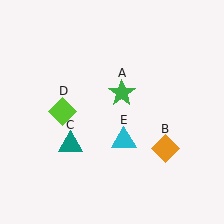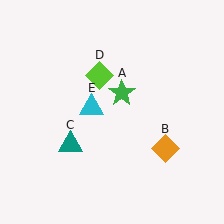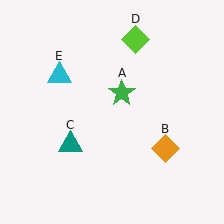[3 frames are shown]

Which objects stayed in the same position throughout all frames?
Green star (object A) and orange diamond (object B) and teal triangle (object C) remained stationary.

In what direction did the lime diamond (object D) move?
The lime diamond (object D) moved up and to the right.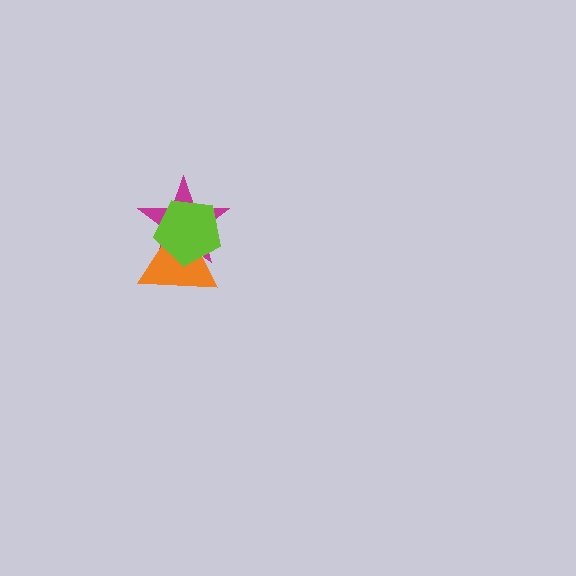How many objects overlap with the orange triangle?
2 objects overlap with the orange triangle.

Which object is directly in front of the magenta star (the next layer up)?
The orange triangle is directly in front of the magenta star.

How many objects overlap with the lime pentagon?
2 objects overlap with the lime pentagon.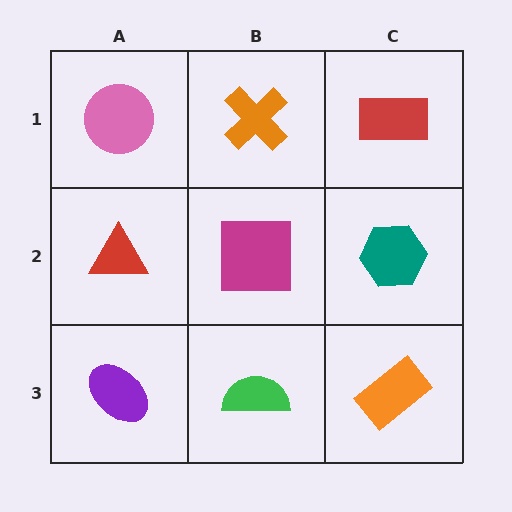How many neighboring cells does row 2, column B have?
4.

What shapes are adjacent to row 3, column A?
A red triangle (row 2, column A), a green semicircle (row 3, column B).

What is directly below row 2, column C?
An orange rectangle.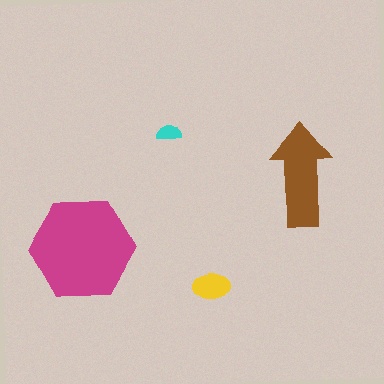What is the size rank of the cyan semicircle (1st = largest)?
4th.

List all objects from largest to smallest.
The magenta hexagon, the brown arrow, the yellow ellipse, the cyan semicircle.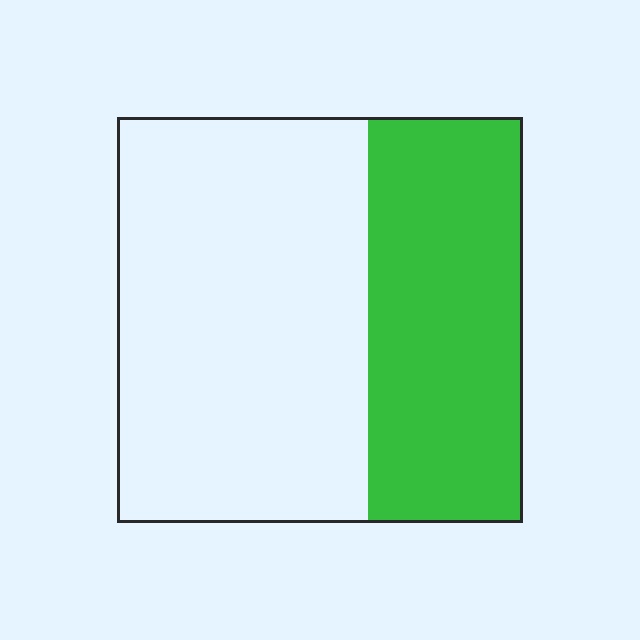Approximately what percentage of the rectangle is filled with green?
Approximately 40%.